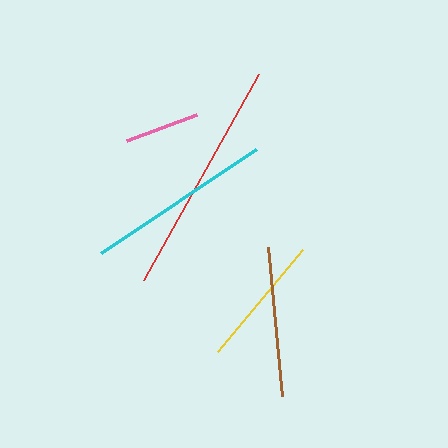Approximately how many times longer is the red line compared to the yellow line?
The red line is approximately 1.8 times the length of the yellow line.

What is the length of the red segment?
The red segment is approximately 236 pixels long.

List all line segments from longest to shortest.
From longest to shortest: red, cyan, brown, yellow, pink.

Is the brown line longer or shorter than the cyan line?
The cyan line is longer than the brown line.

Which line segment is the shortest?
The pink line is the shortest at approximately 74 pixels.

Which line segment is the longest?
The red line is the longest at approximately 236 pixels.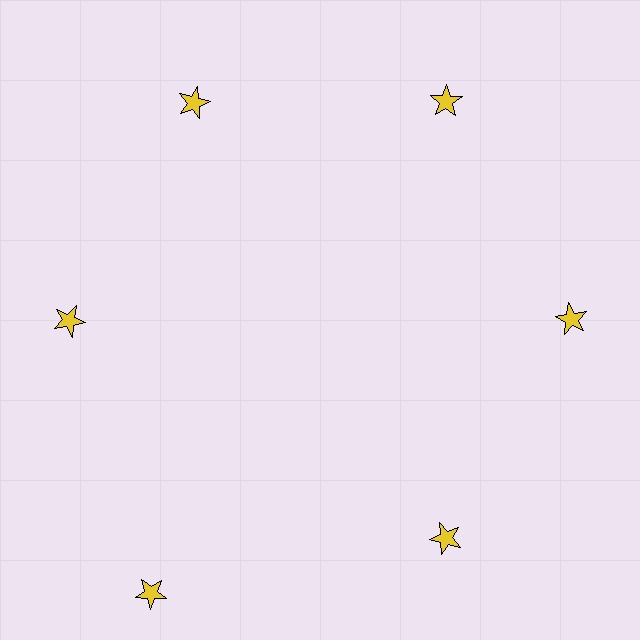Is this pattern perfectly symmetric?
No. The 6 yellow stars are arranged in a ring, but one element near the 7 o'clock position is pushed outward from the center, breaking the 6-fold rotational symmetry.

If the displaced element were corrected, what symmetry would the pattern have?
It would have 6-fold rotational symmetry — the pattern would map onto itself every 60 degrees.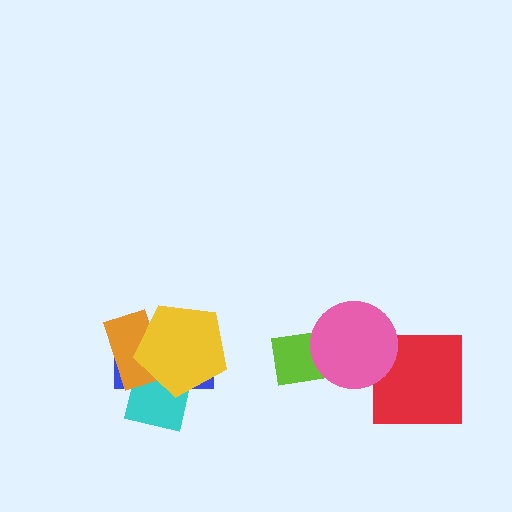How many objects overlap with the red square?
1 object overlaps with the red square.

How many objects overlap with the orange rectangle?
3 objects overlap with the orange rectangle.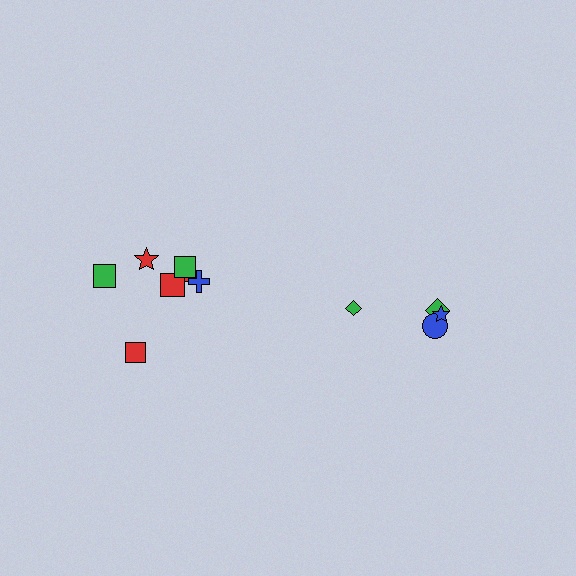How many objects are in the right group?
There are 4 objects.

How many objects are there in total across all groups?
There are 11 objects.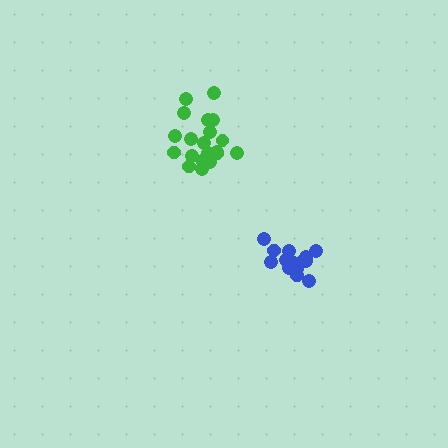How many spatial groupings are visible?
There are 2 spatial groupings.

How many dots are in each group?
Group 1: 20 dots, Group 2: 15 dots (35 total).